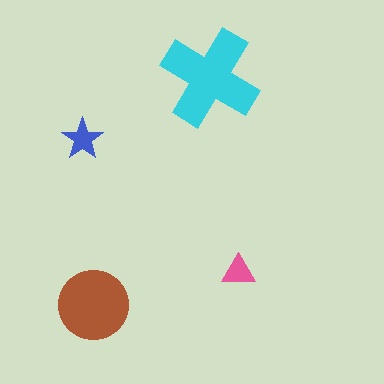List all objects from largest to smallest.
The cyan cross, the brown circle, the blue star, the pink triangle.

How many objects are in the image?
There are 4 objects in the image.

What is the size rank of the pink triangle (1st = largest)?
4th.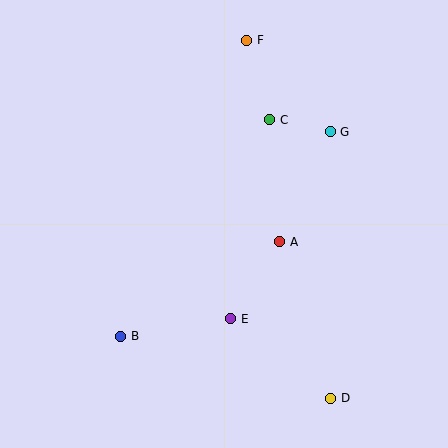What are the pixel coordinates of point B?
Point B is at (121, 336).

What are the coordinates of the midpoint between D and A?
The midpoint between D and A is at (305, 320).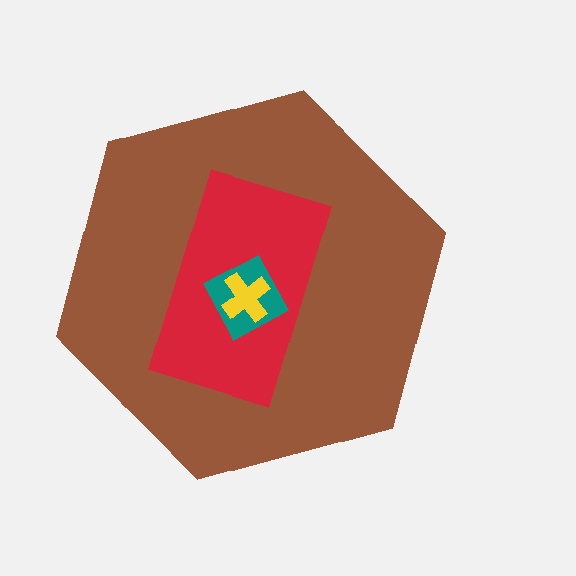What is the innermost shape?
The yellow cross.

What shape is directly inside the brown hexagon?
The red rectangle.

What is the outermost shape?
The brown hexagon.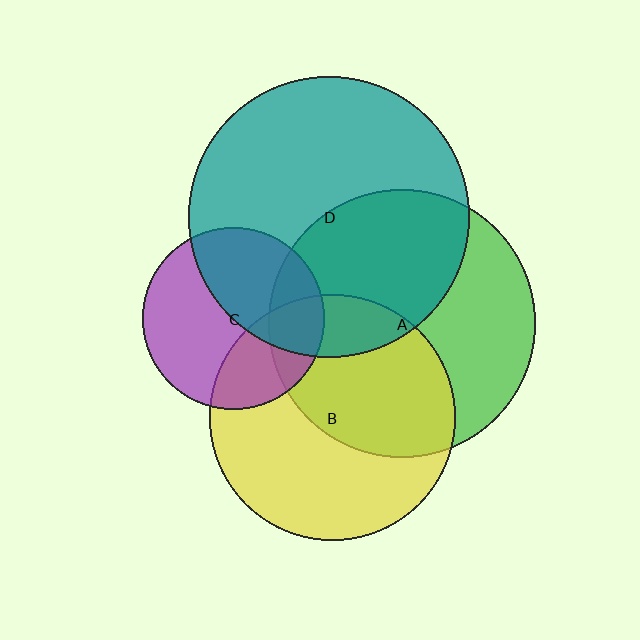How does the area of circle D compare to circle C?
Approximately 2.4 times.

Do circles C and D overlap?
Yes.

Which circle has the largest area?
Circle D (teal).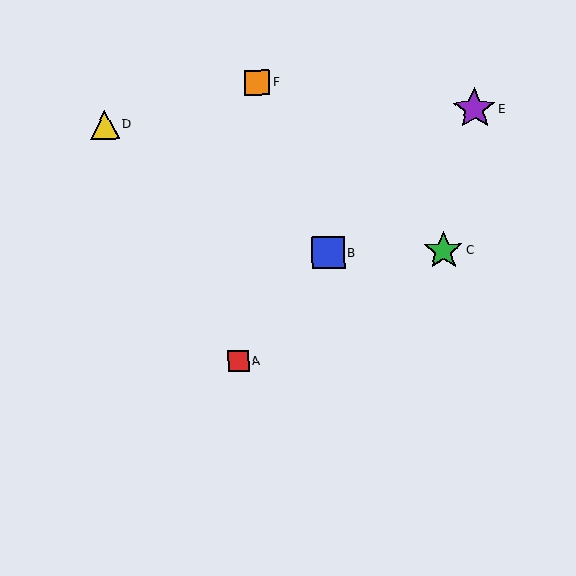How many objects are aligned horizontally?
2 objects (B, C) are aligned horizontally.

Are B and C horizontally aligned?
Yes, both are at y≈253.